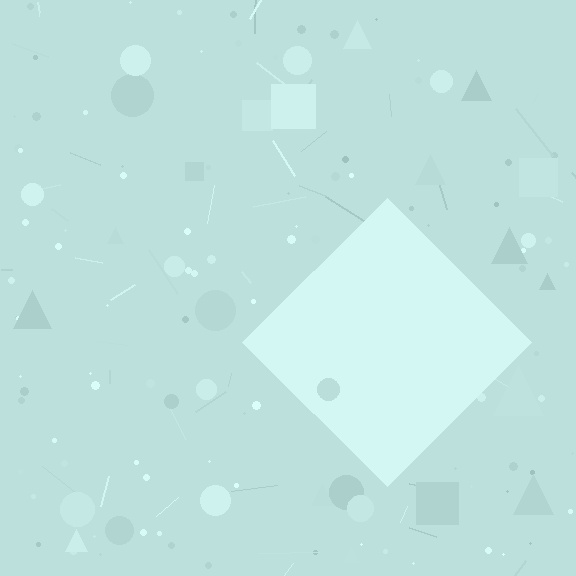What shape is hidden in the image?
A diamond is hidden in the image.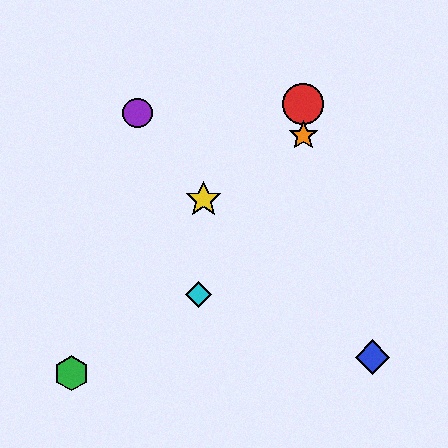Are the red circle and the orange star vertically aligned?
Yes, both are at x≈303.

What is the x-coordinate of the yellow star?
The yellow star is at x≈204.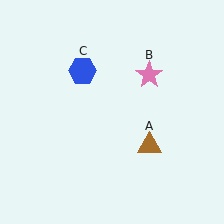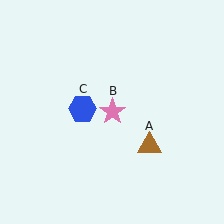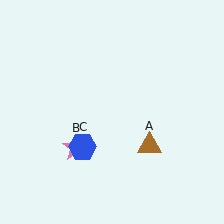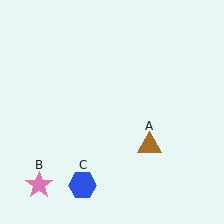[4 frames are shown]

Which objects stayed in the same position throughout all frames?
Brown triangle (object A) remained stationary.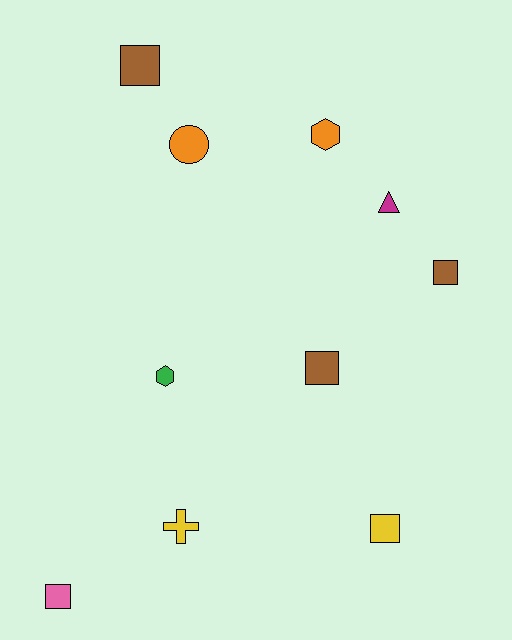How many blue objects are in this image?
There are no blue objects.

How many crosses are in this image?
There is 1 cross.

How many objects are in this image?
There are 10 objects.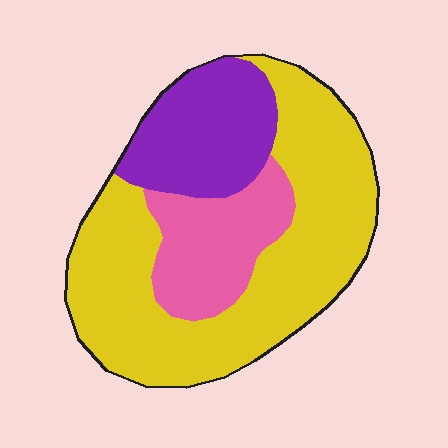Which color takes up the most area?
Yellow, at roughly 60%.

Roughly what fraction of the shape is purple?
Purple takes up less than a quarter of the shape.